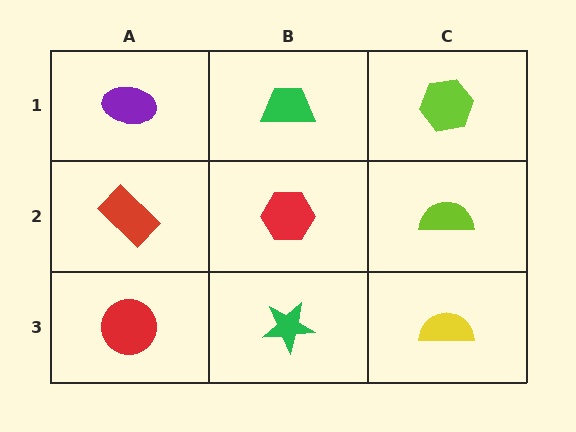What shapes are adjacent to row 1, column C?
A lime semicircle (row 2, column C), a green trapezoid (row 1, column B).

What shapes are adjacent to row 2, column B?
A green trapezoid (row 1, column B), a green star (row 3, column B), a red rectangle (row 2, column A), a lime semicircle (row 2, column C).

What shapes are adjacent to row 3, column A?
A red rectangle (row 2, column A), a green star (row 3, column B).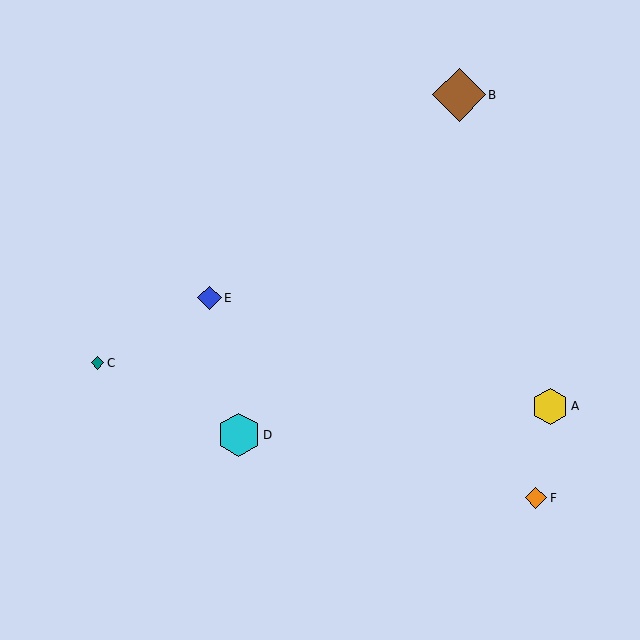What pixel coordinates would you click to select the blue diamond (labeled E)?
Click at (209, 298) to select the blue diamond E.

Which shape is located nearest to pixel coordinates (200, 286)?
The blue diamond (labeled E) at (209, 298) is nearest to that location.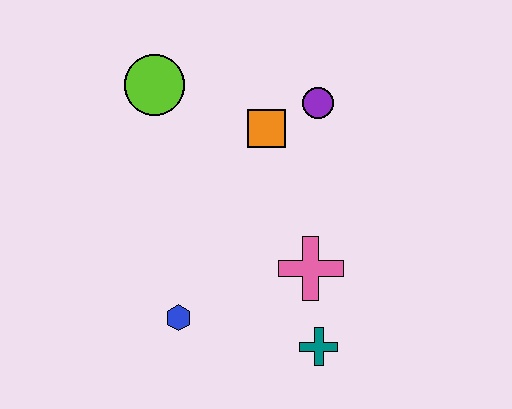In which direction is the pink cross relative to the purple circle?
The pink cross is below the purple circle.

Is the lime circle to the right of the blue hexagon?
No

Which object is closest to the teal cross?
The pink cross is closest to the teal cross.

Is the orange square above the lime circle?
No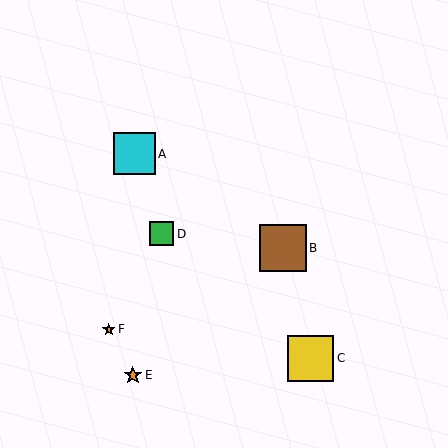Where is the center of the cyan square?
The center of the cyan square is at (134, 154).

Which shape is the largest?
The brown square (labeled B) is the largest.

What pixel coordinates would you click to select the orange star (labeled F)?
Click at (109, 329) to select the orange star F.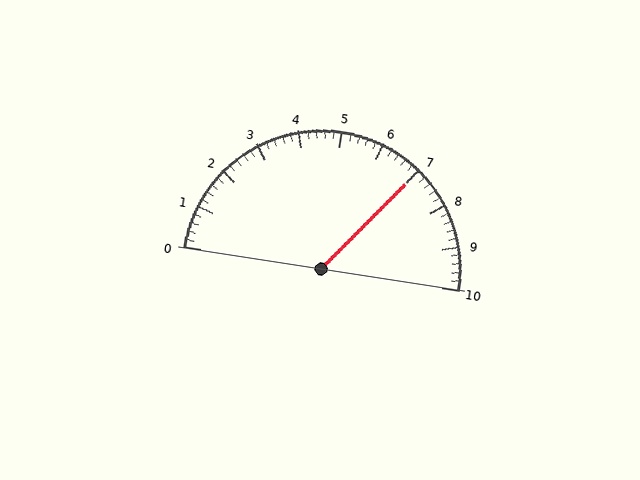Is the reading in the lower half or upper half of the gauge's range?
The reading is in the upper half of the range (0 to 10).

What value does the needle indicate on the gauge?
The needle indicates approximately 7.0.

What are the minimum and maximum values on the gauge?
The gauge ranges from 0 to 10.